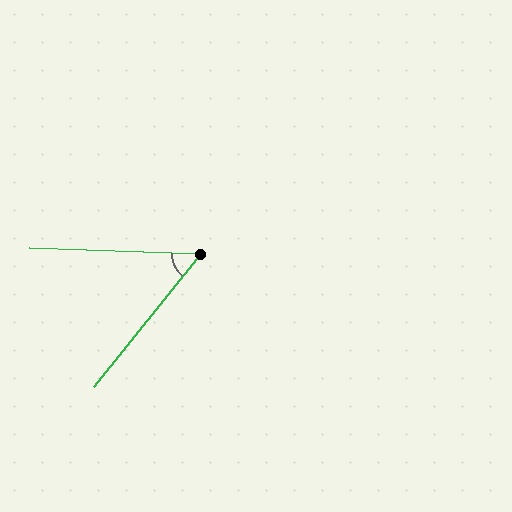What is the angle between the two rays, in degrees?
Approximately 53 degrees.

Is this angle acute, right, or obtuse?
It is acute.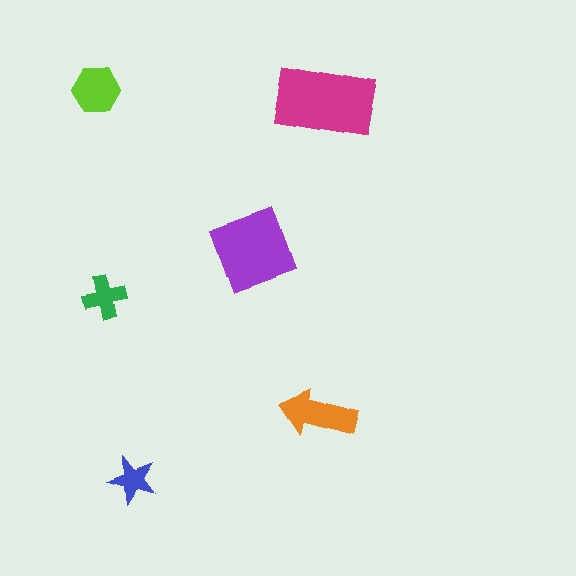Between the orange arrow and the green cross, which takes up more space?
The orange arrow.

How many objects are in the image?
There are 6 objects in the image.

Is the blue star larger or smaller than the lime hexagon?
Smaller.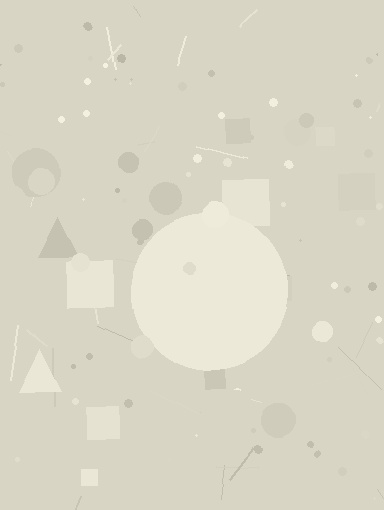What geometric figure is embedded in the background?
A circle is embedded in the background.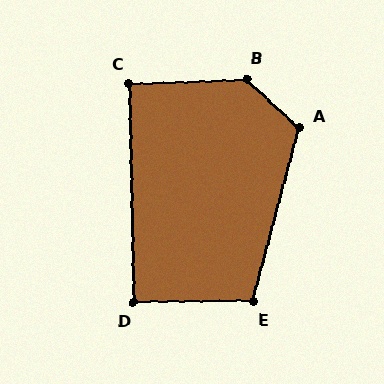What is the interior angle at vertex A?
Approximately 118 degrees (obtuse).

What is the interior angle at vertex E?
Approximately 106 degrees (obtuse).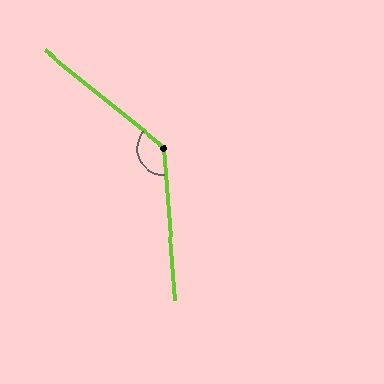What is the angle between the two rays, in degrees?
Approximately 133 degrees.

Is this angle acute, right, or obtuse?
It is obtuse.